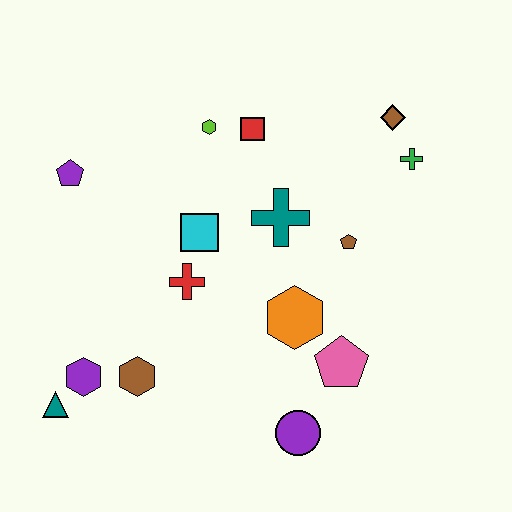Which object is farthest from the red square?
The teal triangle is farthest from the red square.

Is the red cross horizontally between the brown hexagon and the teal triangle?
No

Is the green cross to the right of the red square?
Yes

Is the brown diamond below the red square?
No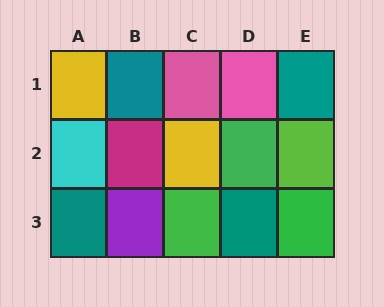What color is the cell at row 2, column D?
Green.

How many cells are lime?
1 cell is lime.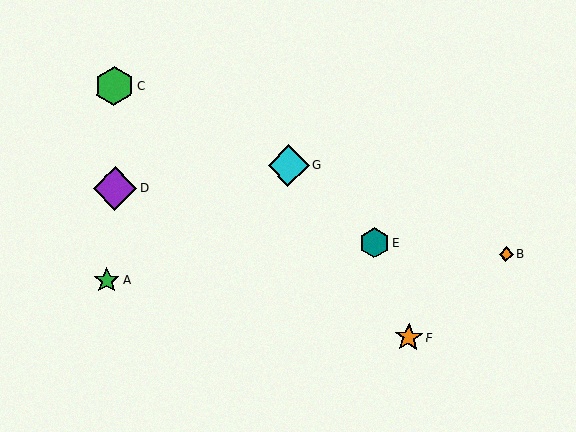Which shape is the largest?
The purple diamond (labeled D) is the largest.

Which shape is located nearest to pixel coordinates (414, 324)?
The orange star (labeled F) at (409, 337) is nearest to that location.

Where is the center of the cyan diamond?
The center of the cyan diamond is at (288, 165).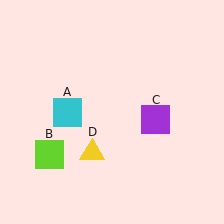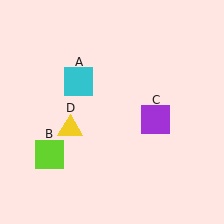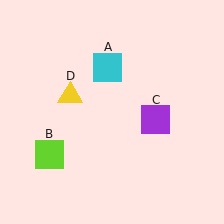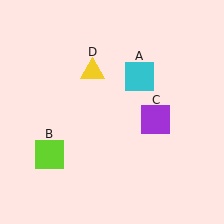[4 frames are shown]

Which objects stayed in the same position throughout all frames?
Lime square (object B) and purple square (object C) remained stationary.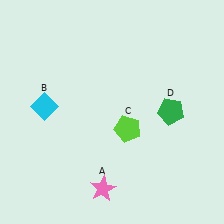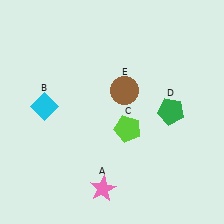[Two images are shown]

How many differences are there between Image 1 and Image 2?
There is 1 difference between the two images.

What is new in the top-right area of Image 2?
A brown circle (E) was added in the top-right area of Image 2.